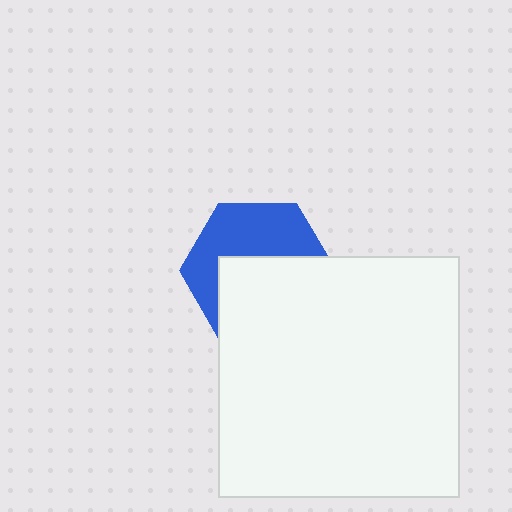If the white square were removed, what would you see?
You would see the complete blue hexagon.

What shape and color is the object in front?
The object in front is a white square.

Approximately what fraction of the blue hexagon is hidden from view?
Roughly 53% of the blue hexagon is hidden behind the white square.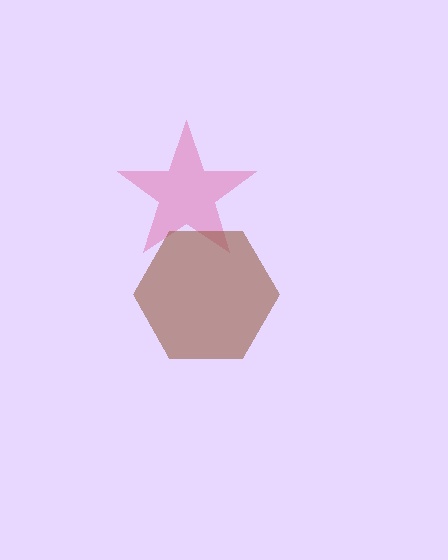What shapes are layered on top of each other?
The layered shapes are: a pink star, a brown hexagon.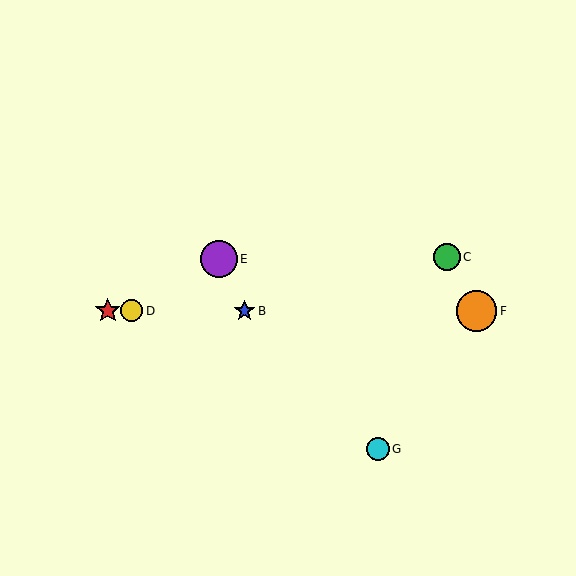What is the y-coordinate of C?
Object C is at y≈257.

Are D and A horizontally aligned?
Yes, both are at y≈311.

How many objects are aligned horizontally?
4 objects (A, B, D, F) are aligned horizontally.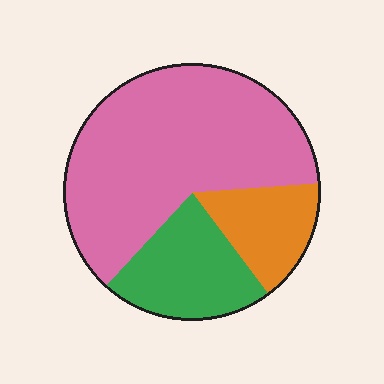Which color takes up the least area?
Orange, at roughly 15%.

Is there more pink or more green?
Pink.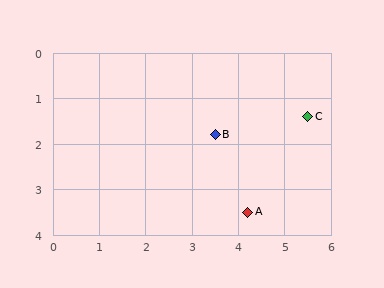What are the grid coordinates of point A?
Point A is at approximately (4.2, 3.5).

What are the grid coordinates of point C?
Point C is at approximately (5.5, 1.4).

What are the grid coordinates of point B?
Point B is at approximately (3.5, 1.8).